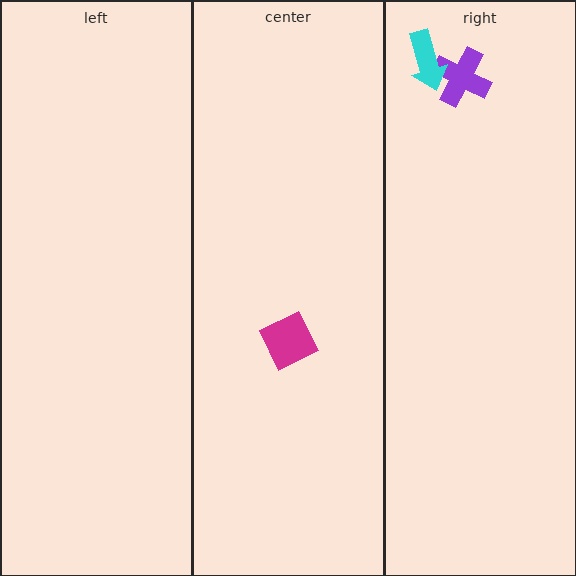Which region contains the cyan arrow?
The right region.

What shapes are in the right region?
The purple cross, the cyan arrow.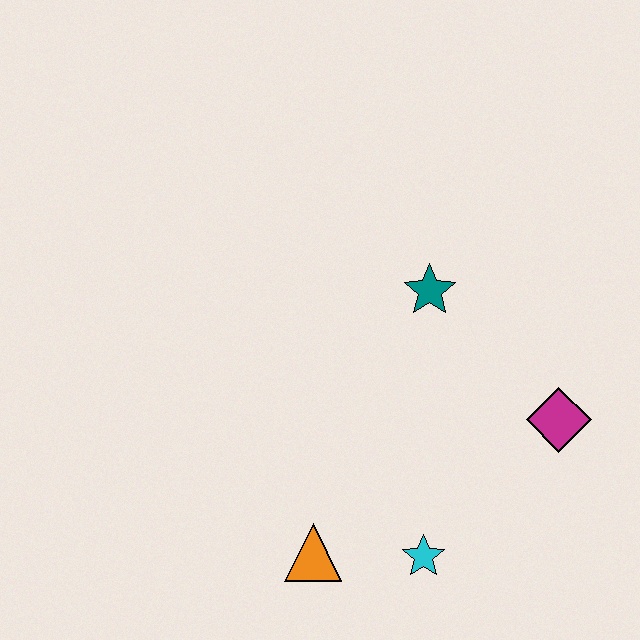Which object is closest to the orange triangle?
The cyan star is closest to the orange triangle.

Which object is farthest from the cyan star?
The teal star is farthest from the cyan star.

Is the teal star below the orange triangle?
No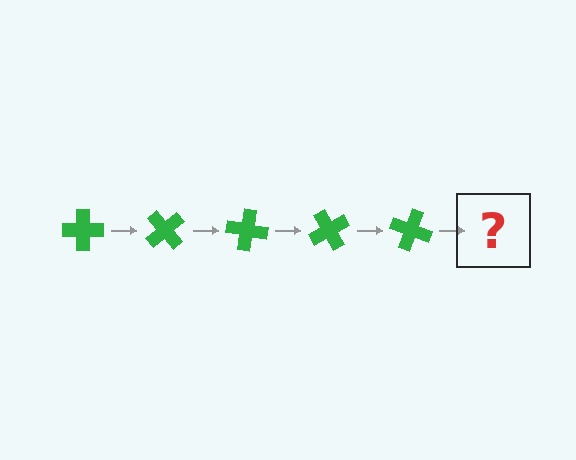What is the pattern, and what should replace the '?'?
The pattern is that the cross rotates 50 degrees each step. The '?' should be a green cross rotated 250 degrees.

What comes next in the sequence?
The next element should be a green cross rotated 250 degrees.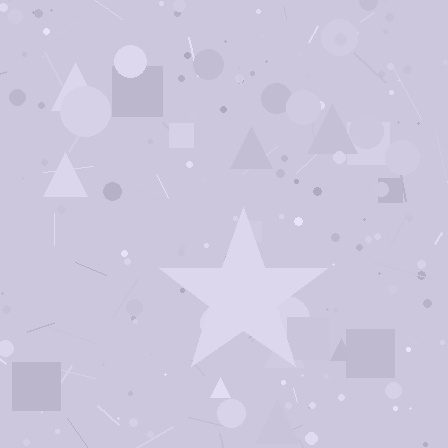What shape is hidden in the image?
A star is hidden in the image.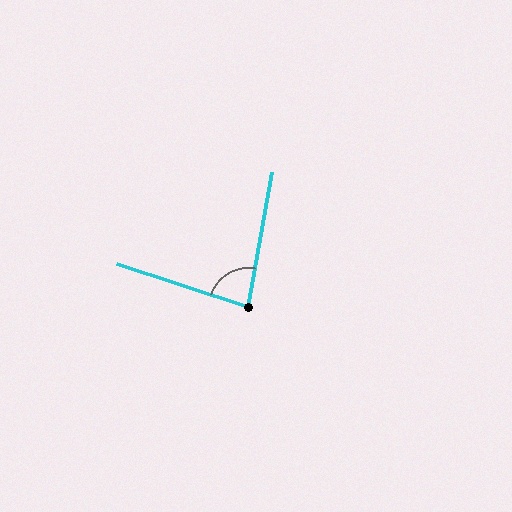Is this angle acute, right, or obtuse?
It is acute.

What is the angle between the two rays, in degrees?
Approximately 82 degrees.